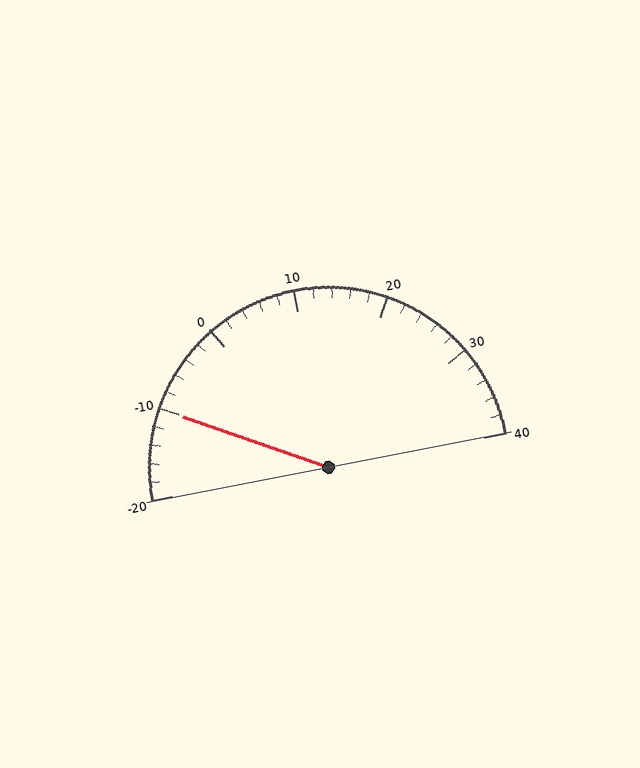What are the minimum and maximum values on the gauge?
The gauge ranges from -20 to 40.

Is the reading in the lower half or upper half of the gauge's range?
The reading is in the lower half of the range (-20 to 40).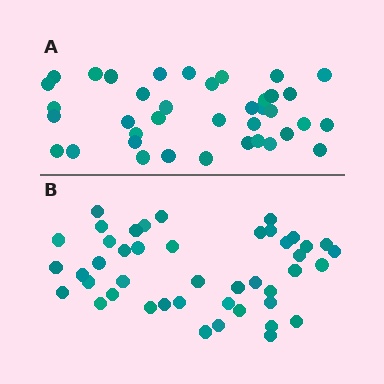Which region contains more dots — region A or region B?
Region B (the bottom region) has more dots.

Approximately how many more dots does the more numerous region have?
Region B has about 6 more dots than region A.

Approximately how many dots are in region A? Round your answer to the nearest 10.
About 40 dots. (The exact count is 38, which rounds to 40.)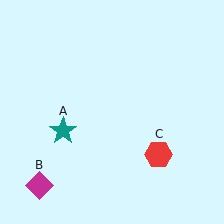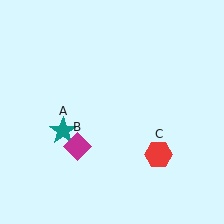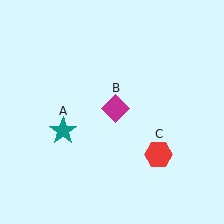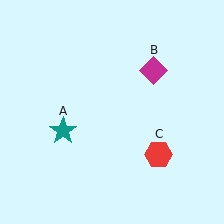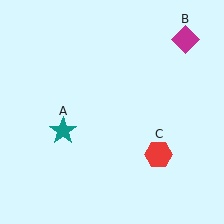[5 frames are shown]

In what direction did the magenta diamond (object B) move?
The magenta diamond (object B) moved up and to the right.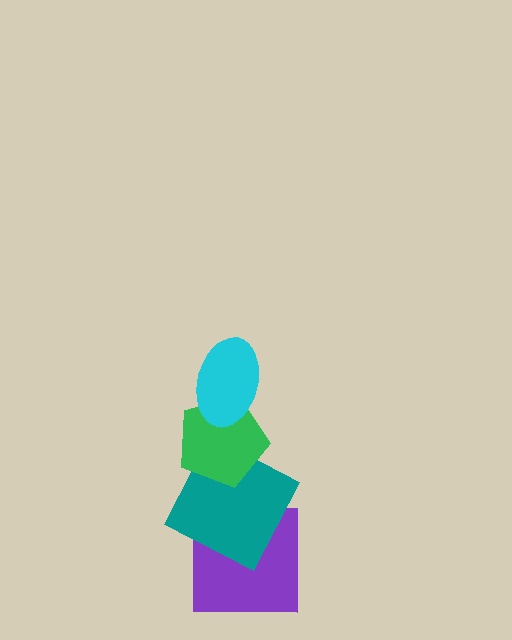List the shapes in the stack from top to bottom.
From top to bottom: the cyan ellipse, the green pentagon, the teal square, the purple square.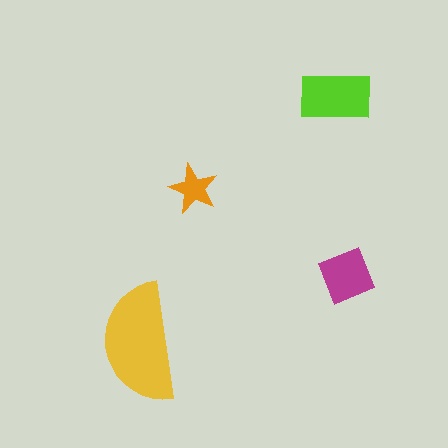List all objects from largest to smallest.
The yellow semicircle, the lime rectangle, the magenta diamond, the orange star.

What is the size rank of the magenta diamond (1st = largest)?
3rd.